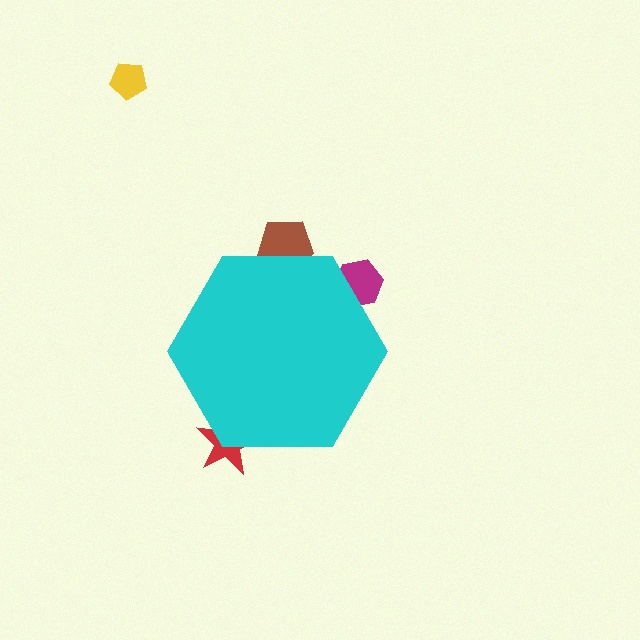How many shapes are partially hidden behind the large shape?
3 shapes are partially hidden.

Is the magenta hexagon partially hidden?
Yes, the magenta hexagon is partially hidden behind the cyan hexagon.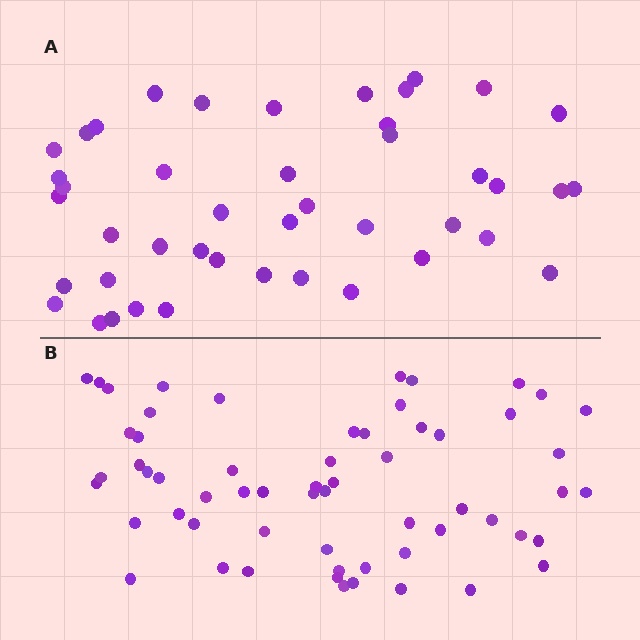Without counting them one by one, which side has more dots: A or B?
Region B (the bottom region) has more dots.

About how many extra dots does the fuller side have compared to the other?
Region B has approximately 15 more dots than region A.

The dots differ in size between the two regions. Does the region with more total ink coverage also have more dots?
No. Region A has more total ink coverage because its dots are larger, but region B actually contains more individual dots. Total area can be misleading — the number of items is what matters here.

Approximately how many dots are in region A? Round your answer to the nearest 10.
About 40 dots. (The exact count is 44, which rounds to 40.)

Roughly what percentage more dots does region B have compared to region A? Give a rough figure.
About 35% more.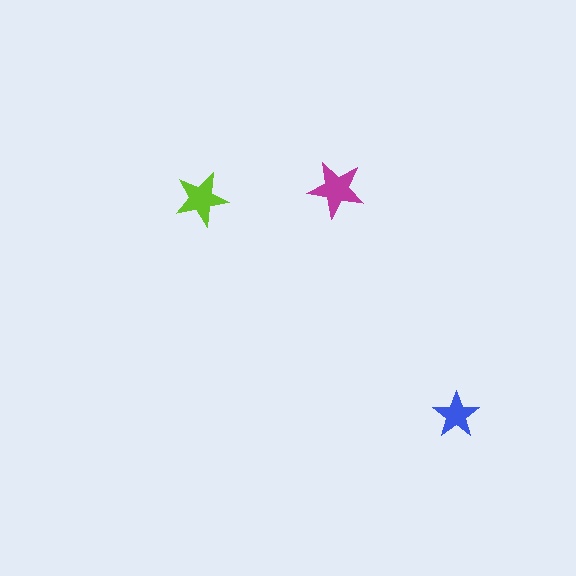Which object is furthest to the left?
The lime star is leftmost.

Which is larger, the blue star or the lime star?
The lime one.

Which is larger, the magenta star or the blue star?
The magenta one.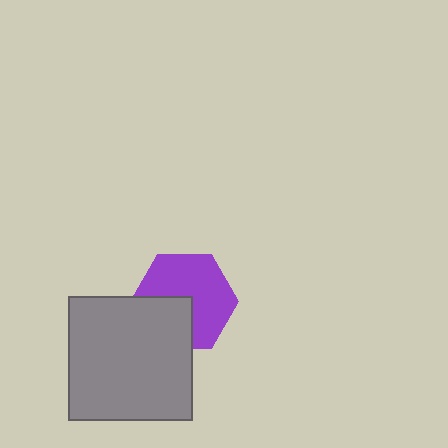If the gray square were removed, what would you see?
You would see the complete purple hexagon.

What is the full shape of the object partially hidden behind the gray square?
The partially hidden object is a purple hexagon.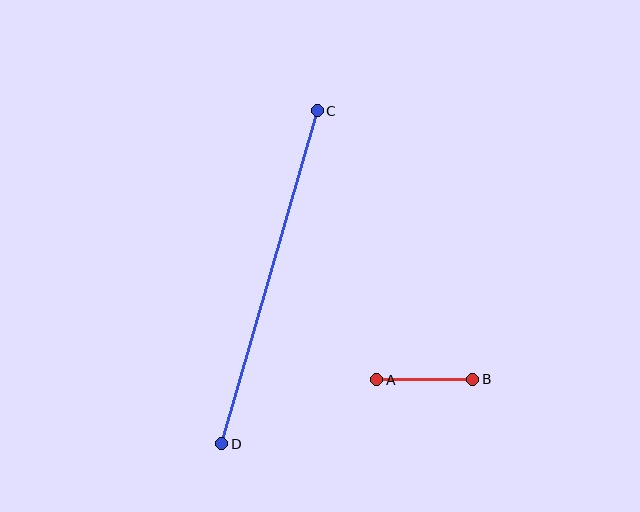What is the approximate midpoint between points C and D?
The midpoint is at approximately (270, 277) pixels.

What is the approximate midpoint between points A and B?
The midpoint is at approximately (425, 379) pixels.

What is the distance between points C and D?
The distance is approximately 346 pixels.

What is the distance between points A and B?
The distance is approximately 96 pixels.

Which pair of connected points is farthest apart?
Points C and D are farthest apart.